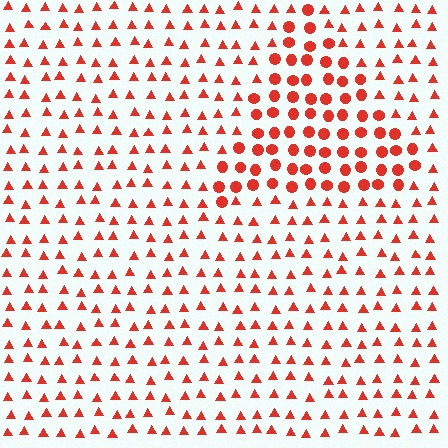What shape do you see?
I see a triangle.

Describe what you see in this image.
The image is filled with small red elements arranged in a uniform grid. A triangle-shaped region contains circles, while the surrounding area contains triangles. The boundary is defined purely by the change in element shape.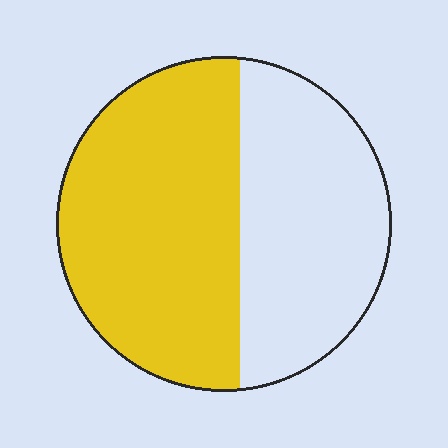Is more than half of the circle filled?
Yes.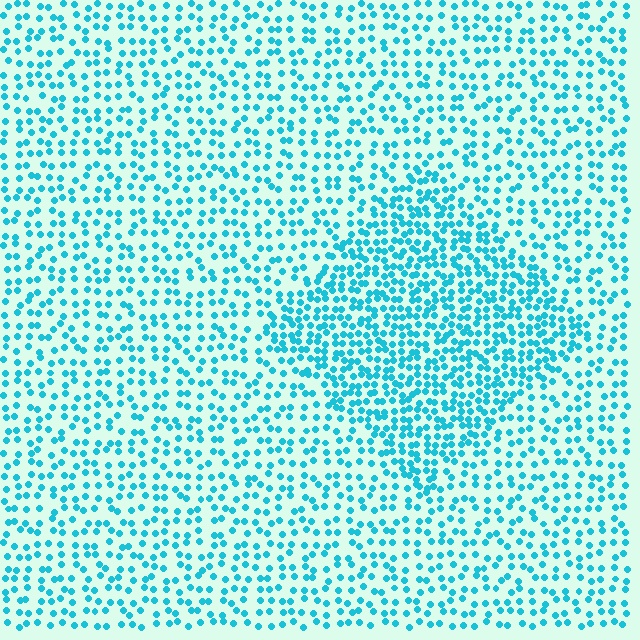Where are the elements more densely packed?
The elements are more densely packed inside the diamond boundary.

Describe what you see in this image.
The image contains small cyan elements arranged at two different densities. A diamond-shaped region is visible where the elements are more densely packed than the surrounding area.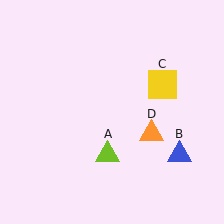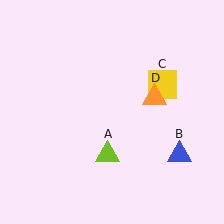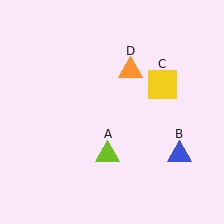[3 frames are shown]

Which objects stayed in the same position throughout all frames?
Lime triangle (object A) and blue triangle (object B) and yellow square (object C) remained stationary.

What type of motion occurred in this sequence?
The orange triangle (object D) rotated counterclockwise around the center of the scene.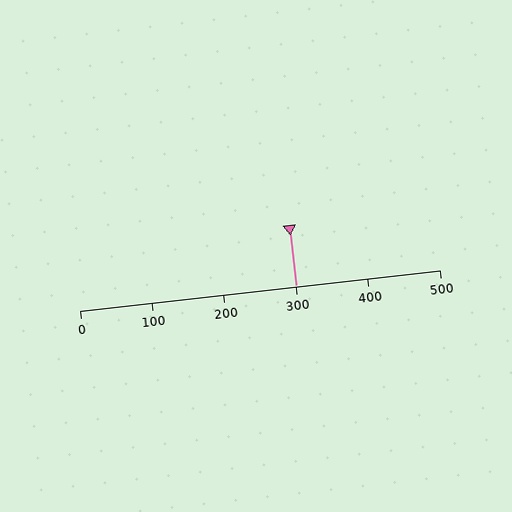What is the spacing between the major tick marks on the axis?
The major ticks are spaced 100 apart.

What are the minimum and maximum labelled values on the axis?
The axis runs from 0 to 500.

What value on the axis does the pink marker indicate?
The marker indicates approximately 300.